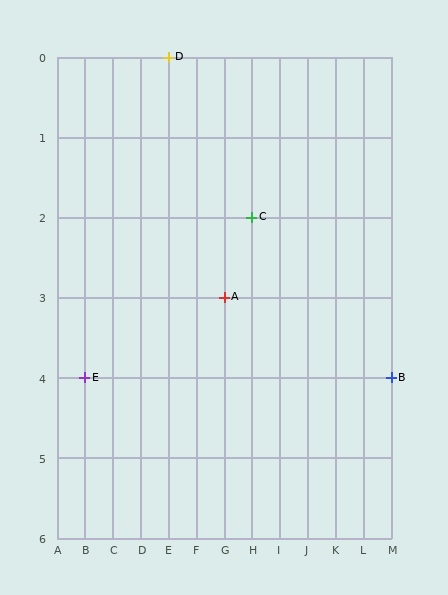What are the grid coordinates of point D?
Point D is at grid coordinates (E, 0).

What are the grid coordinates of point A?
Point A is at grid coordinates (G, 3).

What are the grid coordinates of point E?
Point E is at grid coordinates (B, 4).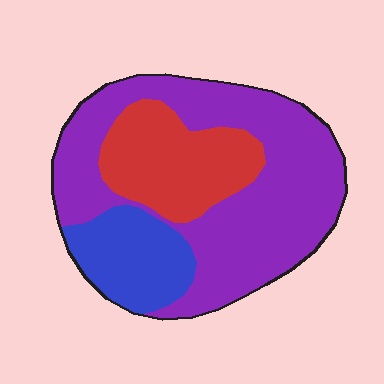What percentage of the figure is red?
Red takes up less than a quarter of the figure.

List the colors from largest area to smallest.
From largest to smallest: purple, red, blue.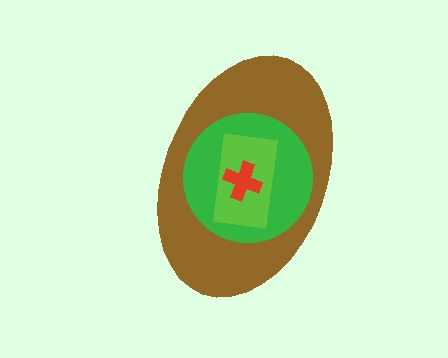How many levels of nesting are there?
4.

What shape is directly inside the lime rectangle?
The red cross.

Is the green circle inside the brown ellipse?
Yes.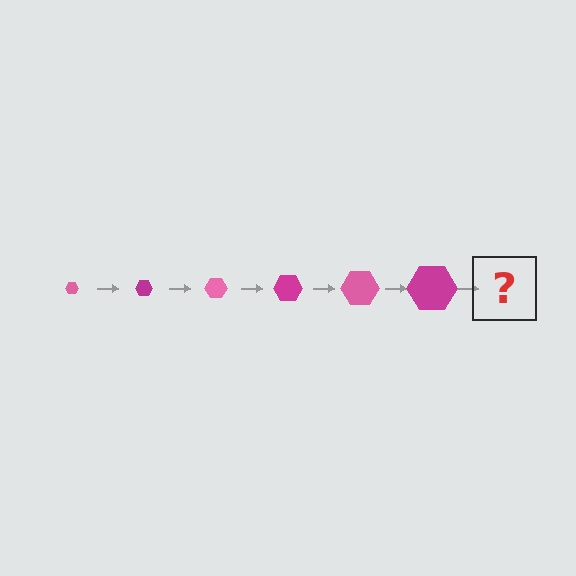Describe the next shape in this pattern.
It should be a pink hexagon, larger than the previous one.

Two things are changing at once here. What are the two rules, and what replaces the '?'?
The two rules are that the hexagon grows larger each step and the color cycles through pink and magenta. The '?' should be a pink hexagon, larger than the previous one.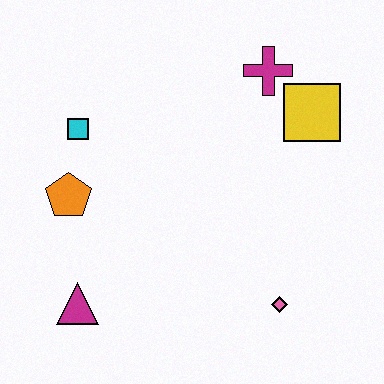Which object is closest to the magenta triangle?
The orange pentagon is closest to the magenta triangle.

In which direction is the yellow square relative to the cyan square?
The yellow square is to the right of the cyan square.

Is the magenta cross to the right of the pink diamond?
No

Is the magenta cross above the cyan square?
Yes